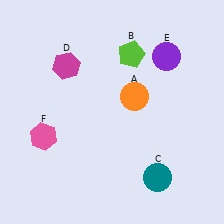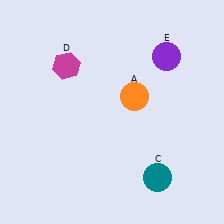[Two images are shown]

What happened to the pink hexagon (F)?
The pink hexagon (F) was removed in Image 2. It was in the bottom-left area of Image 1.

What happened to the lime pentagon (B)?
The lime pentagon (B) was removed in Image 2. It was in the top-right area of Image 1.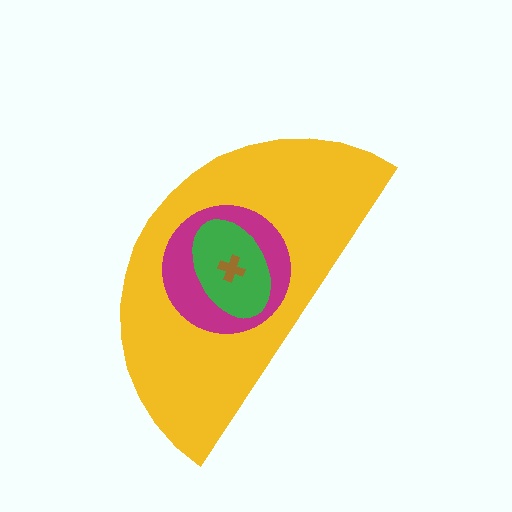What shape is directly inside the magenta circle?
The green ellipse.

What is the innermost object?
The brown cross.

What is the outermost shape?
The yellow semicircle.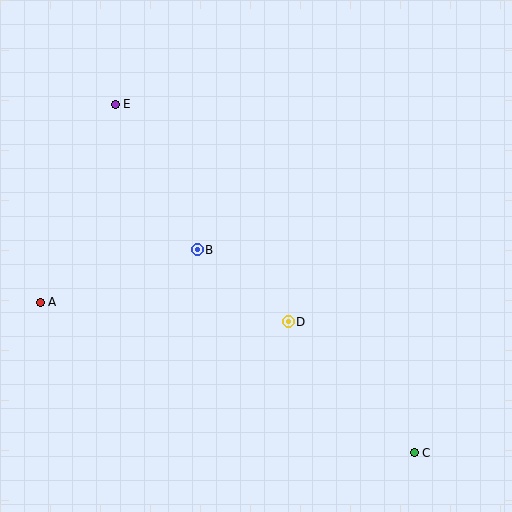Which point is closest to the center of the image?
Point B at (197, 250) is closest to the center.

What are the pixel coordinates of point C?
Point C is at (414, 453).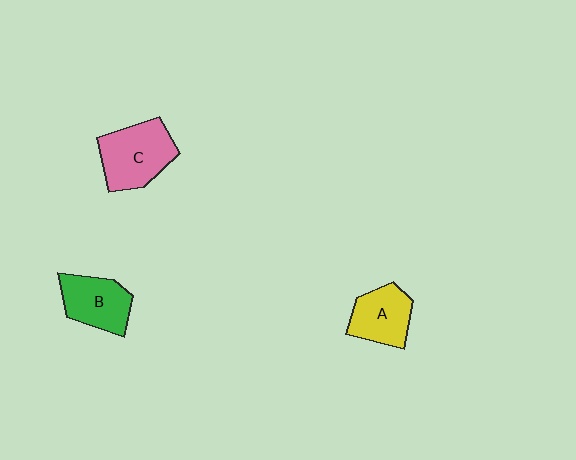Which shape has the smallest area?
Shape A (yellow).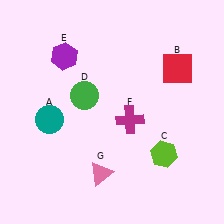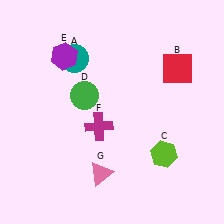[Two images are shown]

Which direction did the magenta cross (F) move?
The magenta cross (F) moved left.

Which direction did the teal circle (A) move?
The teal circle (A) moved up.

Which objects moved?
The objects that moved are: the teal circle (A), the magenta cross (F).